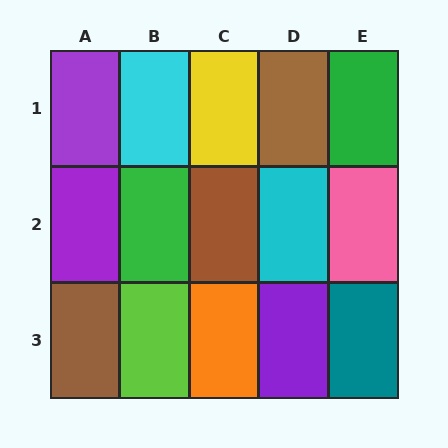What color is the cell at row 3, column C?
Orange.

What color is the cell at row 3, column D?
Purple.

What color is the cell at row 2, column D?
Cyan.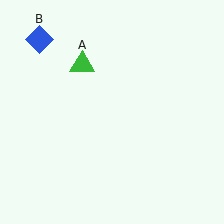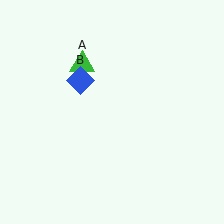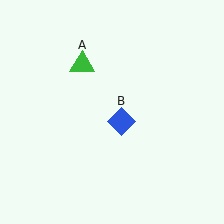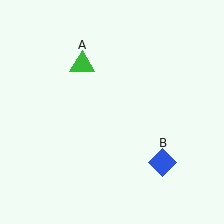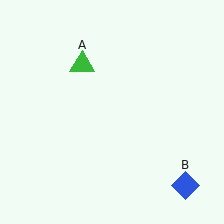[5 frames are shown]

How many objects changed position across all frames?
1 object changed position: blue diamond (object B).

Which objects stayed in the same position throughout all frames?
Green triangle (object A) remained stationary.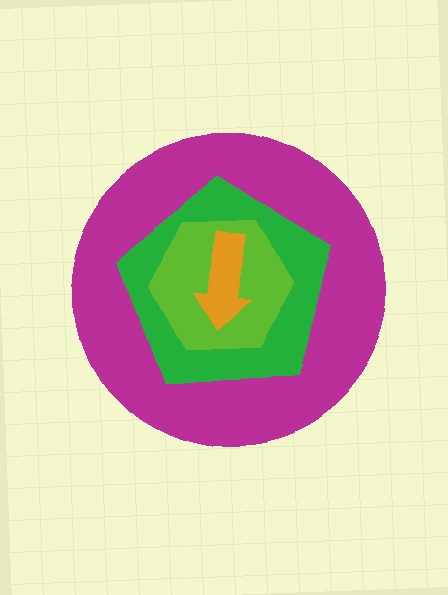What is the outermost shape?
The magenta circle.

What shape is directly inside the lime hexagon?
The orange arrow.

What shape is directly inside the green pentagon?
The lime hexagon.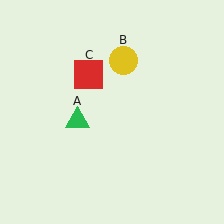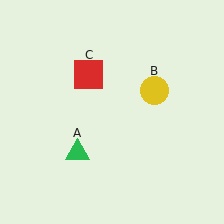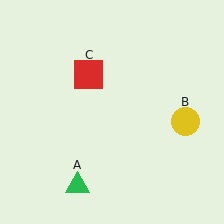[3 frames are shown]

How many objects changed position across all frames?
2 objects changed position: green triangle (object A), yellow circle (object B).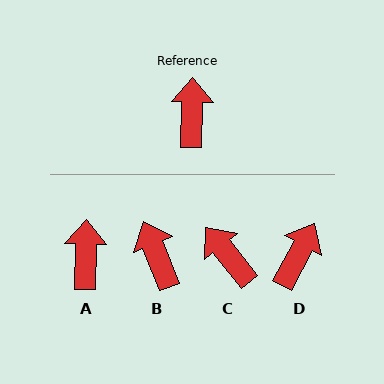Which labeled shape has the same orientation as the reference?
A.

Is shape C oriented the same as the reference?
No, it is off by about 40 degrees.